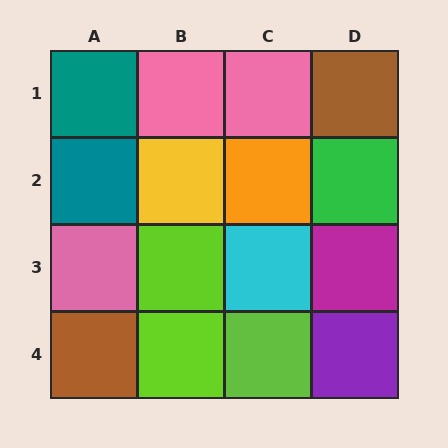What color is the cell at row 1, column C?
Pink.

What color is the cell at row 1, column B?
Pink.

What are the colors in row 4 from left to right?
Brown, lime, lime, purple.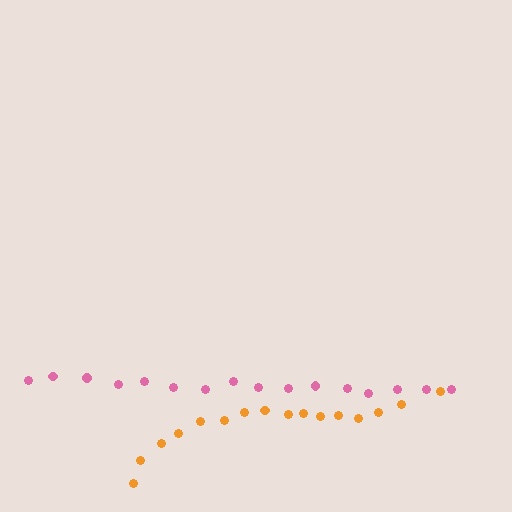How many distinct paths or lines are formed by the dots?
There are 2 distinct paths.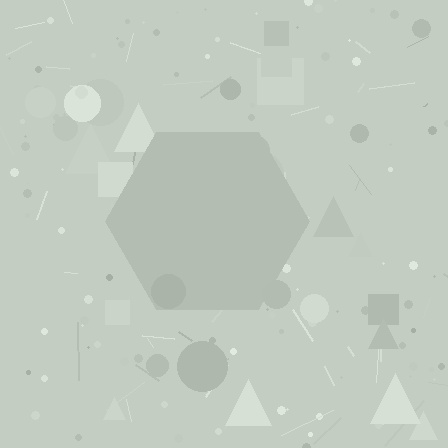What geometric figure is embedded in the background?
A hexagon is embedded in the background.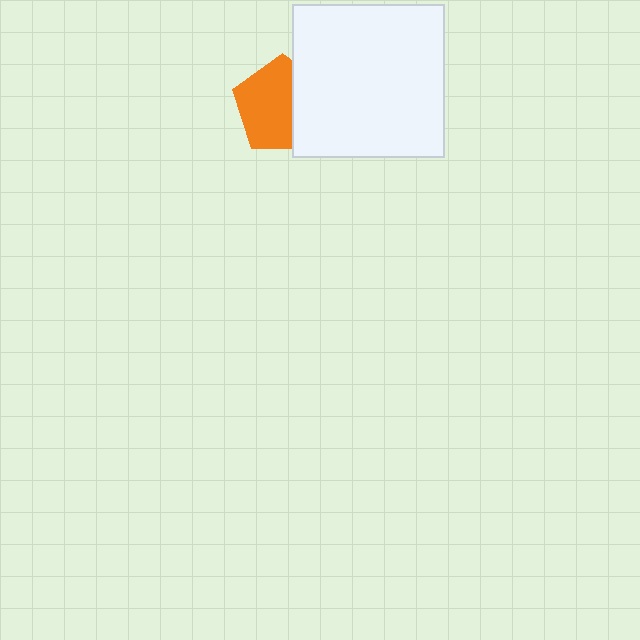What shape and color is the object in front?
The object in front is a white square.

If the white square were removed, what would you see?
You would see the complete orange pentagon.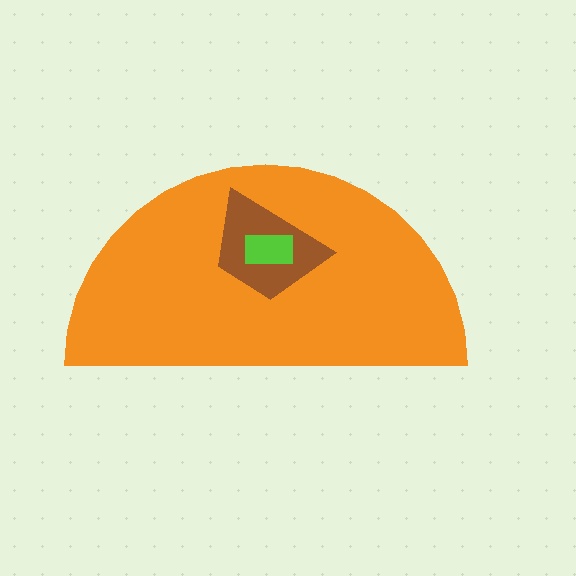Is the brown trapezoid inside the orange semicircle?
Yes.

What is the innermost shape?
The lime rectangle.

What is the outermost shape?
The orange semicircle.